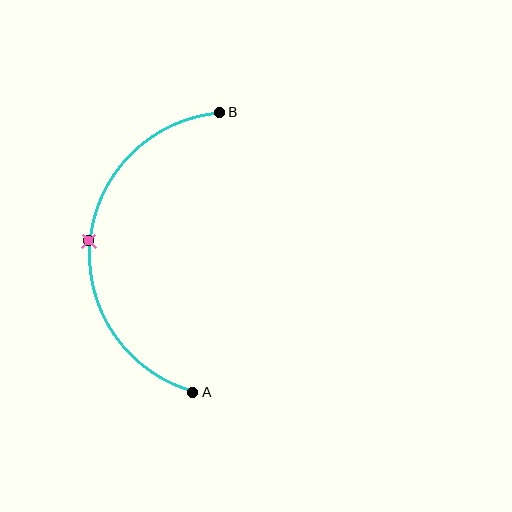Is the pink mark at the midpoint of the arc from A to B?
Yes. The pink mark lies on the arc at equal arc-length from both A and B — it is the arc midpoint.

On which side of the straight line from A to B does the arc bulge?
The arc bulges to the left of the straight line connecting A and B.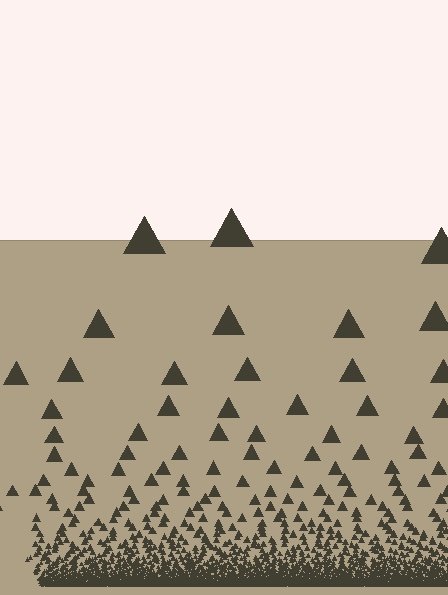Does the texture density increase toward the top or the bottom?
Density increases toward the bottom.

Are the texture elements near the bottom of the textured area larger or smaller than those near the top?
Smaller. The gradient is inverted — elements near the bottom are smaller and denser.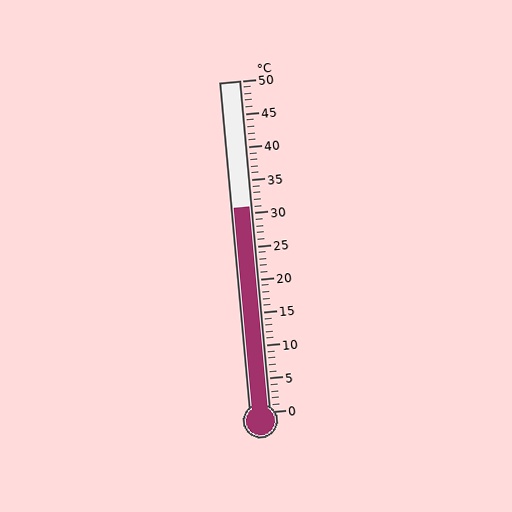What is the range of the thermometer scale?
The thermometer scale ranges from 0°C to 50°C.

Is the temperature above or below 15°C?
The temperature is above 15°C.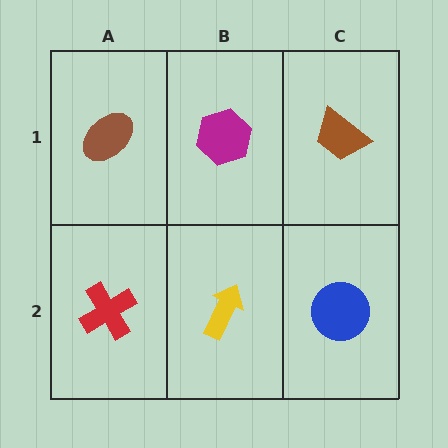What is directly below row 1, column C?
A blue circle.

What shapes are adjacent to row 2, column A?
A brown ellipse (row 1, column A), a yellow arrow (row 2, column B).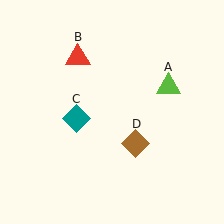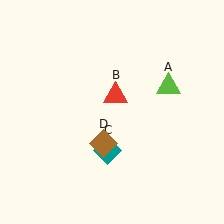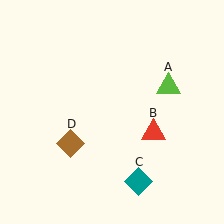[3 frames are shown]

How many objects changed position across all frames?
3 objects changed position: red triangle (object B), teal diamond (object C), brown diamond (object D).